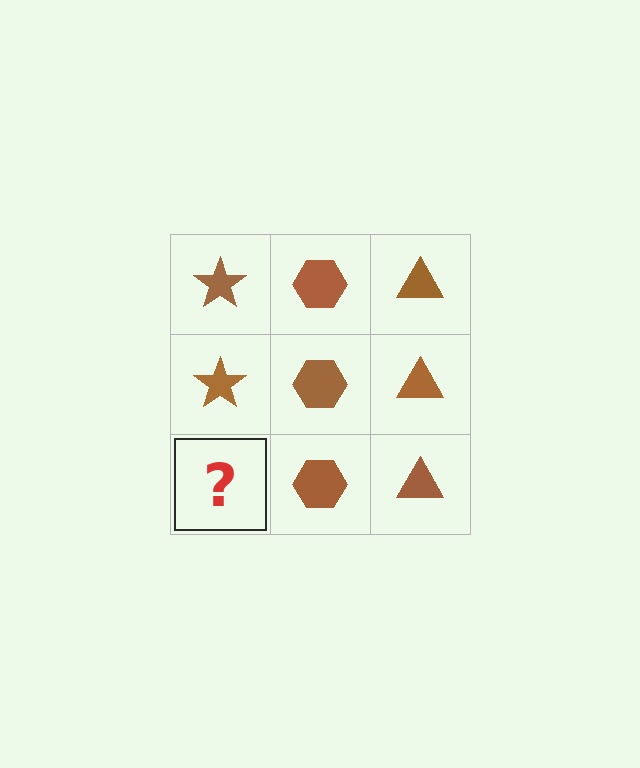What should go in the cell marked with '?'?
The missing cell should contain a brown star.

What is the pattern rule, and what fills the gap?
The rule is that each column has a consistent shape. The gap should be filled with a brown star.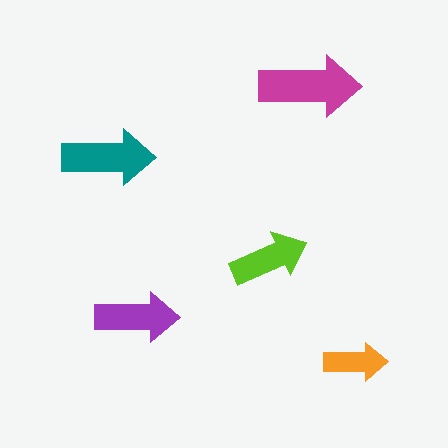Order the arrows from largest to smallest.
the magenta one, the teal one, the purple one, the lime one, the orange one.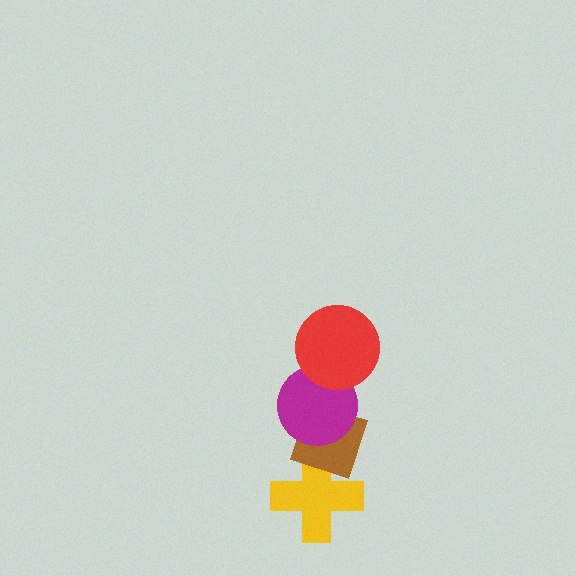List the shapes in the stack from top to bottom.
From top to bottom: the red circle, the magenta circle, the brown diamond, the yellow cross.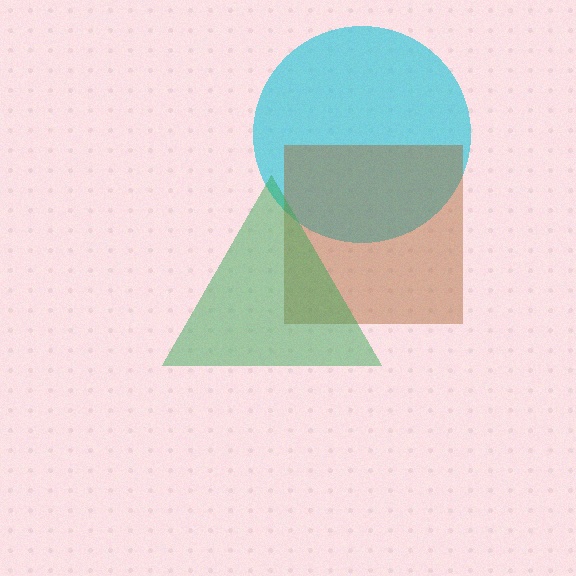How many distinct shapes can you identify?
There are 3 distinct shapes: a cyan circle, a brown square, a green triangle.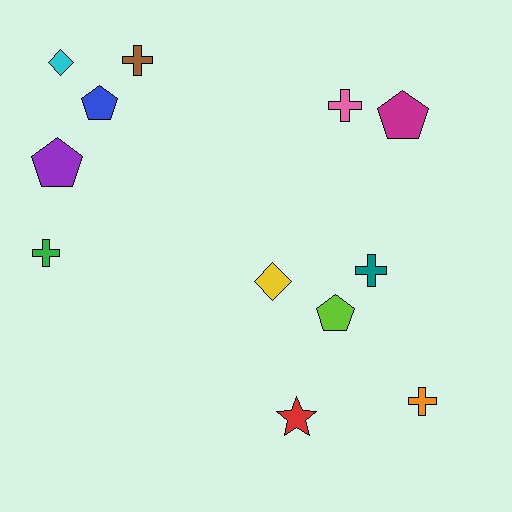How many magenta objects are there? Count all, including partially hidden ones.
There is 1 magenta object.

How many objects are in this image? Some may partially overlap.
There are 12 objects.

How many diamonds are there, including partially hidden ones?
There are 2 diamonds.